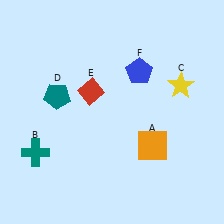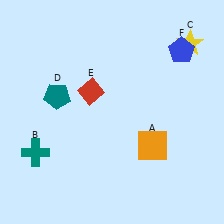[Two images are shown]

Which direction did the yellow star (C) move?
The yellow star (C) moved up.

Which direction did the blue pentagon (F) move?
The blue pentagon (F) moved right.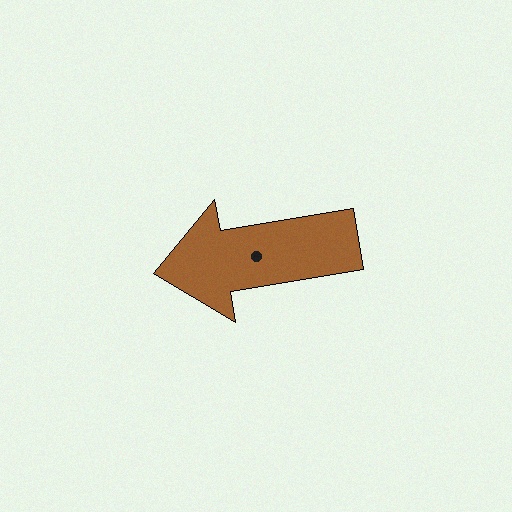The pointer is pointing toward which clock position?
Roughly 9 o'clock.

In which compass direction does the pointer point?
West.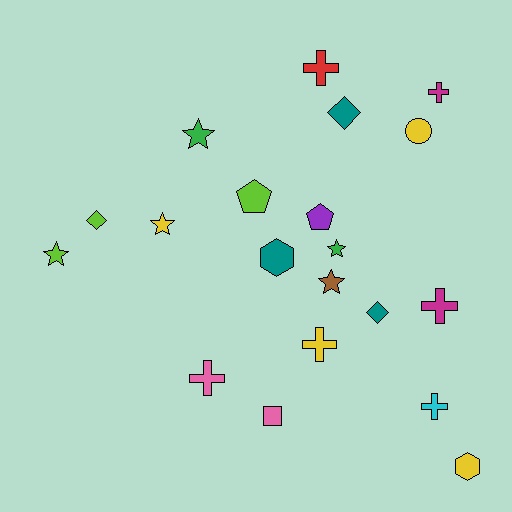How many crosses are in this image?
There are 6 crosses.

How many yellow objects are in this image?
There are 4 yellow objects.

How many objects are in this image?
There are 20 objects.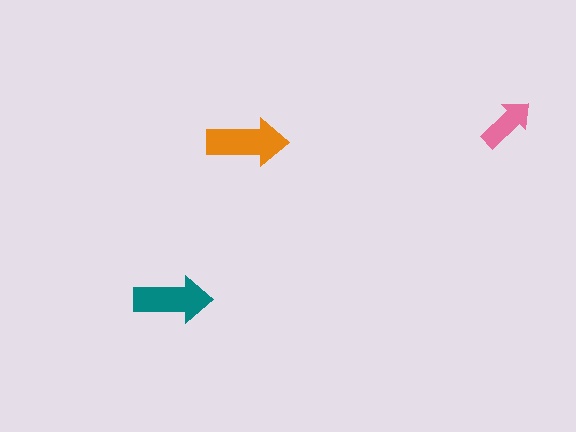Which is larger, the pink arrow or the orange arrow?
The orange one.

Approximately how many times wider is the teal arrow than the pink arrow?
About 1.5 times wider.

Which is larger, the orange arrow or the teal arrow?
The orange one.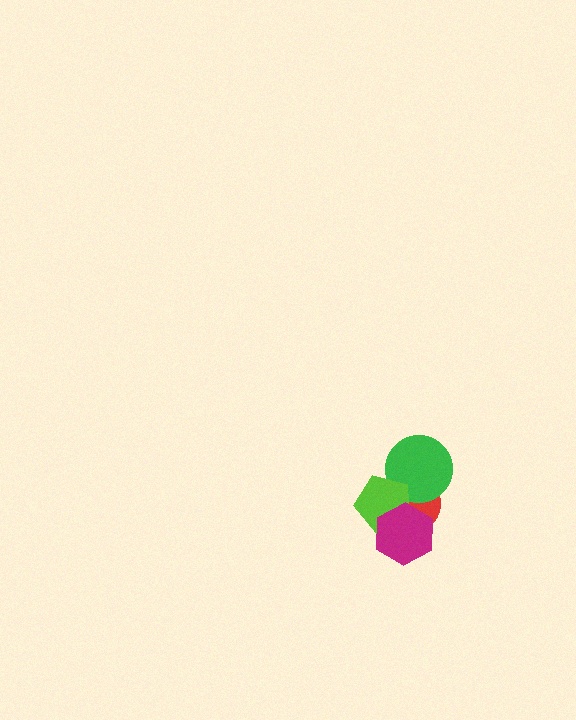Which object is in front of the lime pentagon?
The magenta hexagon is in front of the lime pentagon.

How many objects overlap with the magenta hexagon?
2 objects overlap with the magenta hexagon.